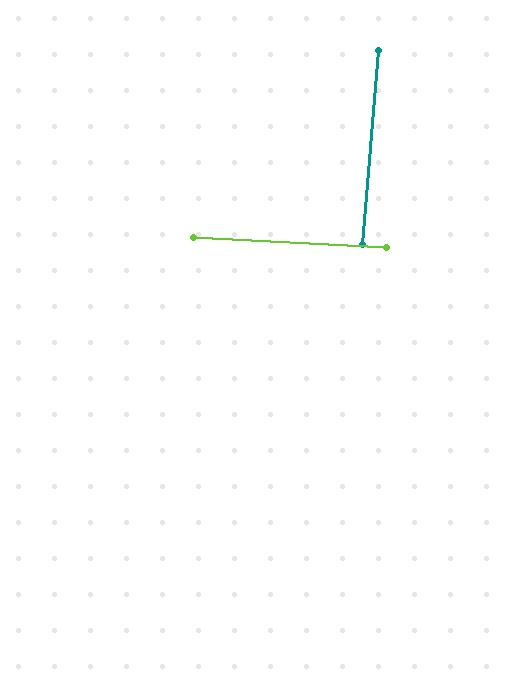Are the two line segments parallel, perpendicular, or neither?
Perpendicular — they meet at approximately 88°.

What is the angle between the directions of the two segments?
Approximately 88 degrees.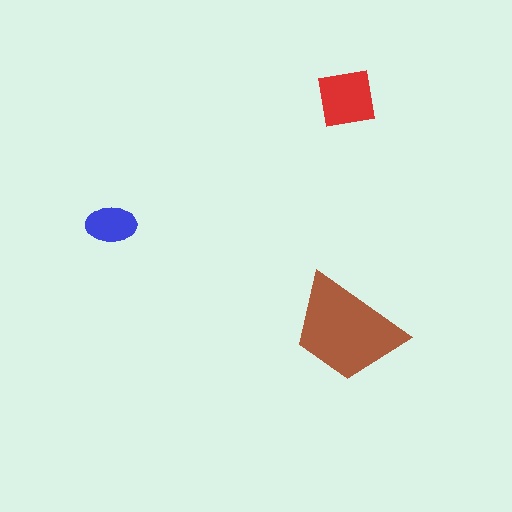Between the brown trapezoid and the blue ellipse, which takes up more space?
The brown trapezoid.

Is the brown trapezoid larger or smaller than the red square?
Larger.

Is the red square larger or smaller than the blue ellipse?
Larger.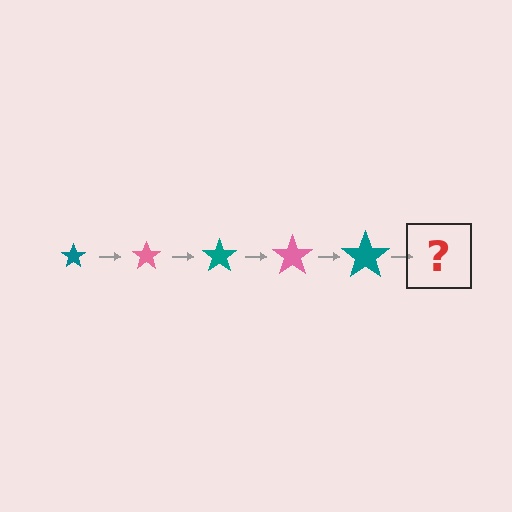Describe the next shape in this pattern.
It should be a pink star, larger than the previous one.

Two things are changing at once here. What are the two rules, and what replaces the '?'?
The two rules are that the star grows larger each step and the color cycles through teal and pink. The '?' should be a pink star, larger than the previous one.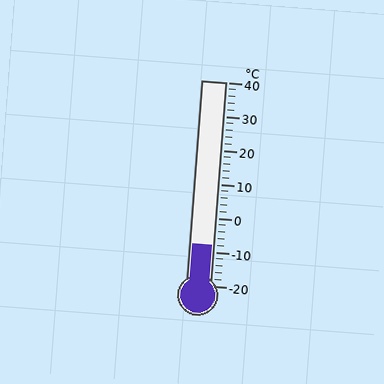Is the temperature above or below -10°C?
The temperature is above -10°C.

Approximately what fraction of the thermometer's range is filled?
The thermometer is filled to approximately 20% of its range.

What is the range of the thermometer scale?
The thermometer scale ranges from -20°C to 40°C.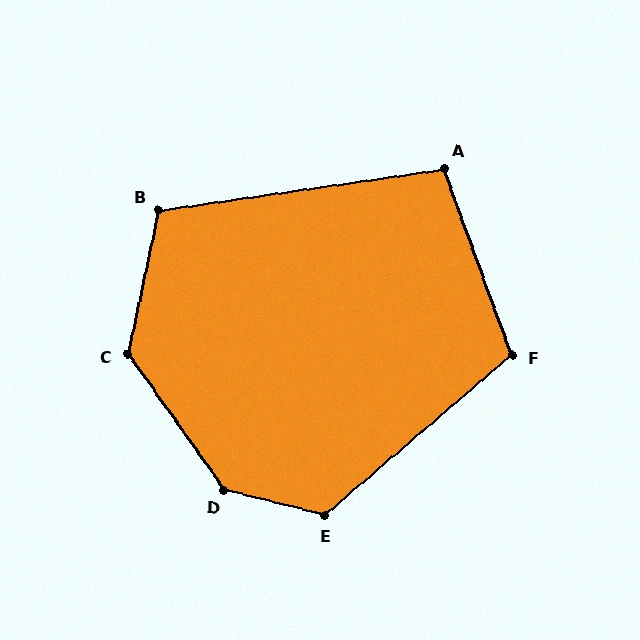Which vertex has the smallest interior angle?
A, at approximately 102 degrees.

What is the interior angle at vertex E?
Approximately 125 degrees (obtuse).